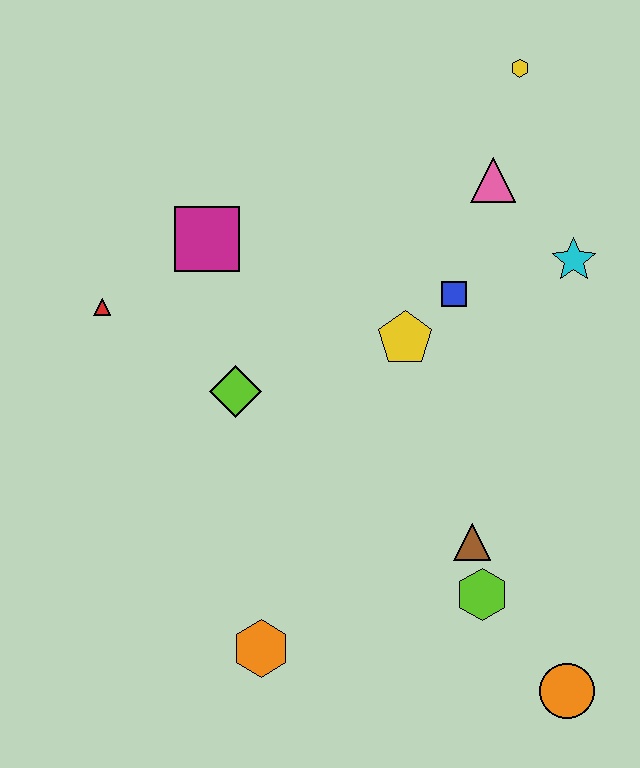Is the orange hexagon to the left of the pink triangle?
Yes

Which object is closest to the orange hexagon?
The lime hexagon is closest to the orange hexagon.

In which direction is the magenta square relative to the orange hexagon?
The magenta square is above the orange hexagon.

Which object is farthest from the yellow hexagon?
The orange hexagon is farthest from the yellow hexagon.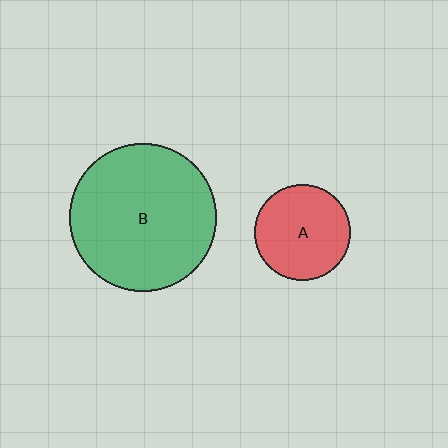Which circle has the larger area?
Circle B (green).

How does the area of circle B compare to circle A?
Approximately 2.3 times.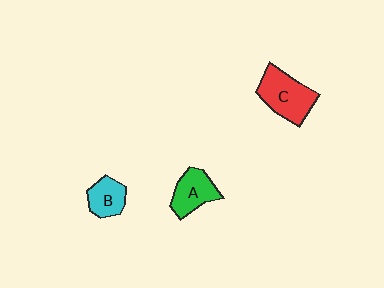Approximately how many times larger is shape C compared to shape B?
Approximately 1.7 times.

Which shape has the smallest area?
Shape B (cyan).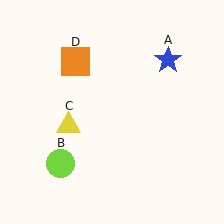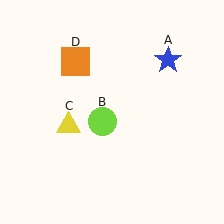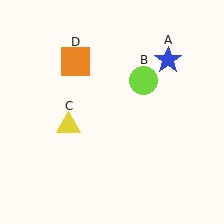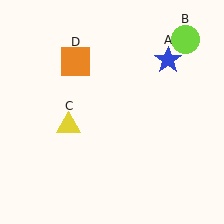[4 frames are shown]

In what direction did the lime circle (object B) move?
The lime circle (object B) moved up and to the right.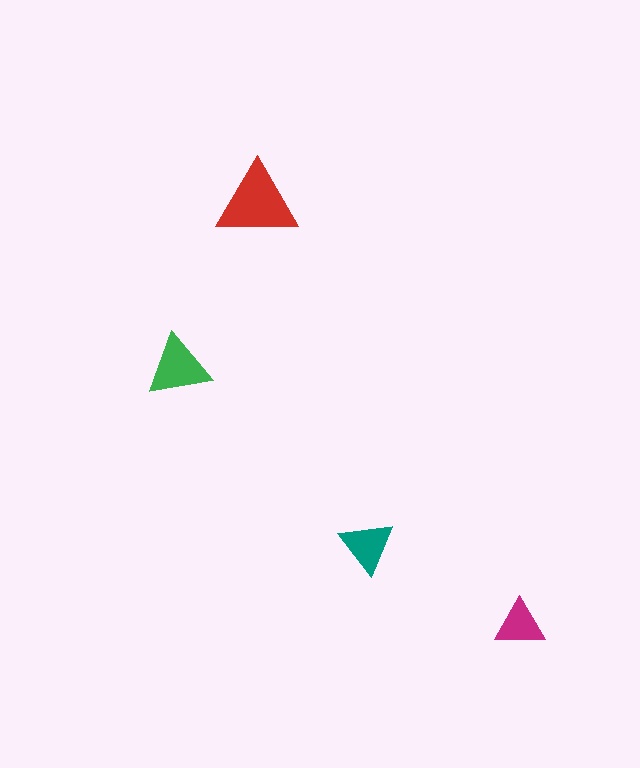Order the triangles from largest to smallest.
the red one, the green one, the teal one, the magenta one.